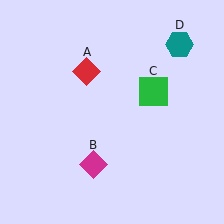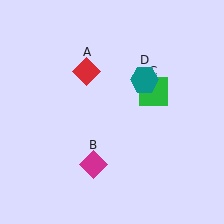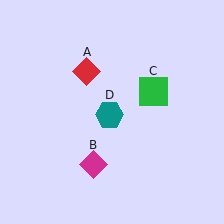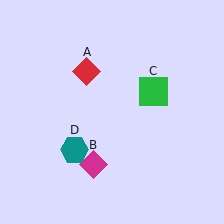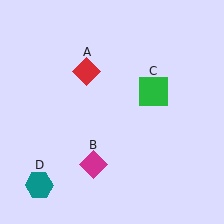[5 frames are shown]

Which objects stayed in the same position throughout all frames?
Red diamond (object A) and magenta diamond (object B) and green square (object C) remained stationary.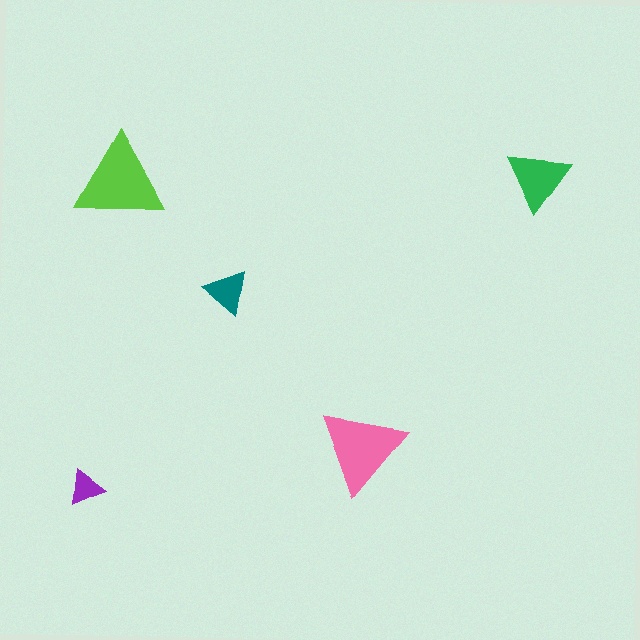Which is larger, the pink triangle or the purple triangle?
The pink one.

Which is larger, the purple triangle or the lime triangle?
The lime one.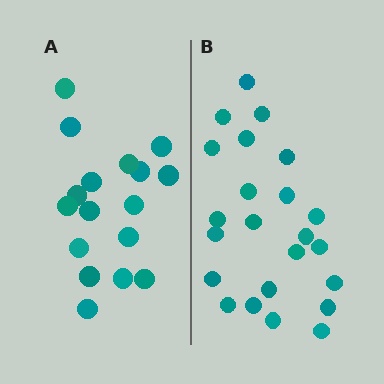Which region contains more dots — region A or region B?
Region B (the right region) has more dots.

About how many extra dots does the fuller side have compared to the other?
Region B has about 6 more dots than region A.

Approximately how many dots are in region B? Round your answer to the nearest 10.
About 20 dots. (The exact count is 23, which rounds to 20.)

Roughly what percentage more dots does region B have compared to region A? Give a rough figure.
About 35% more.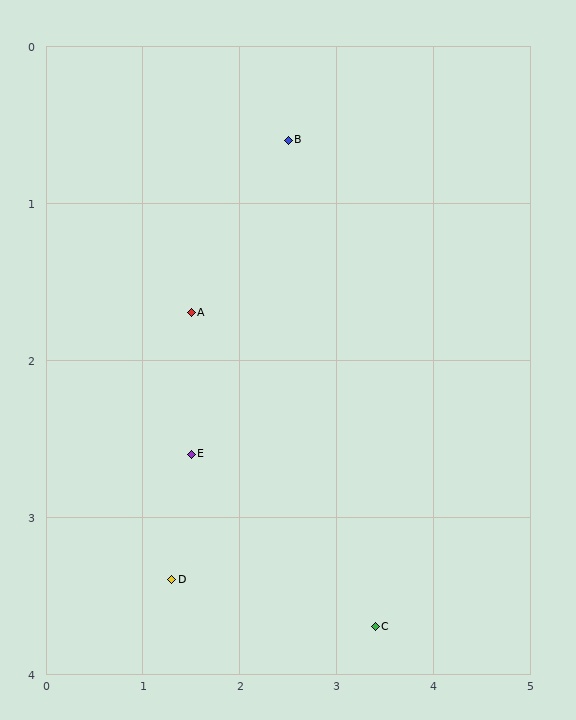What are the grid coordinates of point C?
Point C is at approximately (3.4, 3.7).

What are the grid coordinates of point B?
Point B is at approximately (2.5, 0.6).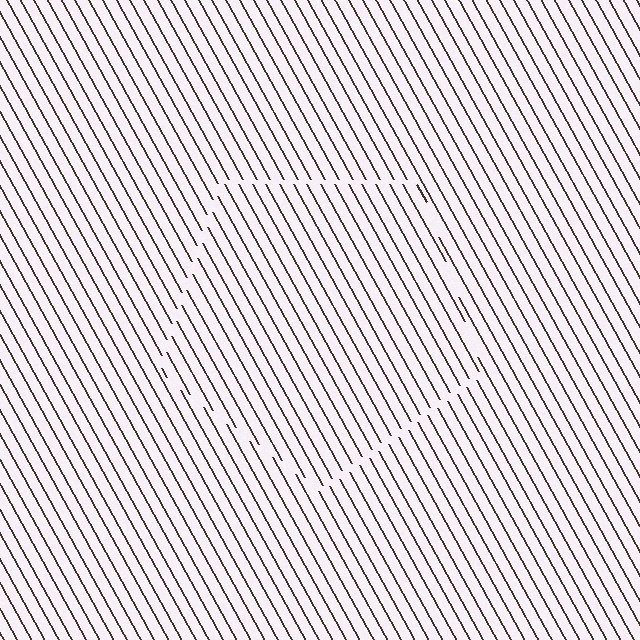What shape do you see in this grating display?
An illusory pentagon. The interior of the shape contains the same grating, shifted by half a period — the contour is defined by the phase discontinuity where line-ends from the inner and outer gratings abut.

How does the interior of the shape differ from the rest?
The interior of the shape contains the same grating, shifted by half a period — the contour is defined by the phase discontinuity where line-ends from the inner and outer gratings abut.